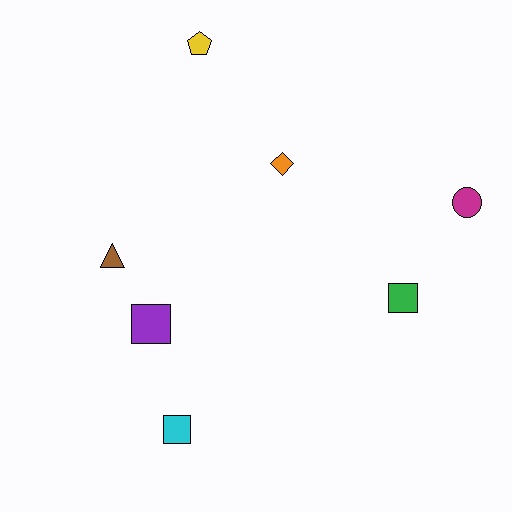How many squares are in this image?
There are 3 squares.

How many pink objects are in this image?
There are no pink objects.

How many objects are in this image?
There are 7 objects.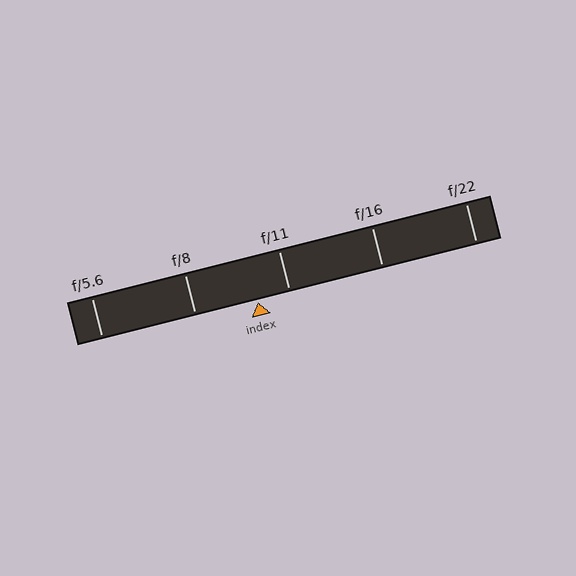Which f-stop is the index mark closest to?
The index mark is closest to f/11.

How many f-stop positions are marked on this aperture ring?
There are 5 f-stop positions marked.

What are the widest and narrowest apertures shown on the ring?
The widest aperture shown is f/5.6 and the narrowest is f/22.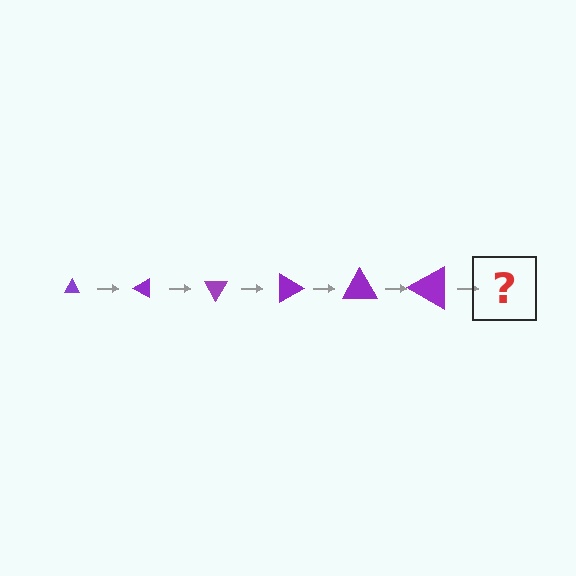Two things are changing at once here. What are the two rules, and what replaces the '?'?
The two rules are that the triangle grows larger each step and it rotates 30 degrees each step. The '?' should be a triangle, larger than the previous one and rotated 180 degrees from the start.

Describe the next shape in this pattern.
It should be a triangle, larger than the previous one and rotated 180 degrees from the start.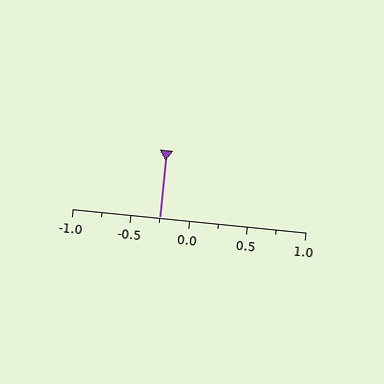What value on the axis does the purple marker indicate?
The marker indicates approximately -0.25.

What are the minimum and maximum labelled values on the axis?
The axis runs from -1.0 to 1.0.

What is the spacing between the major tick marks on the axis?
The major ticks are spaced 0.5 apart.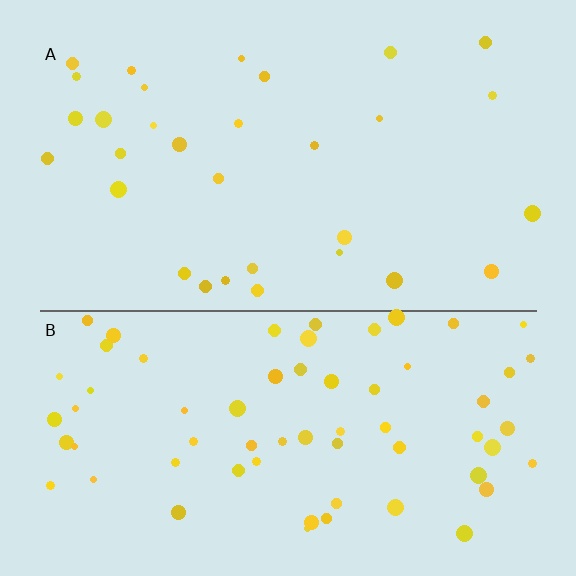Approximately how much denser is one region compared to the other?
Approximately 2.1× — region B over region A.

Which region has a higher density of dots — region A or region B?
B (the bottom).